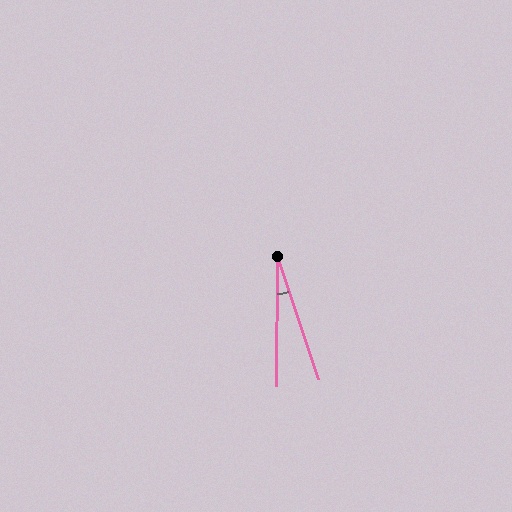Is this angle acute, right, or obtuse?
It is acute.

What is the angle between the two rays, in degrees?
Approximately 19 degrees.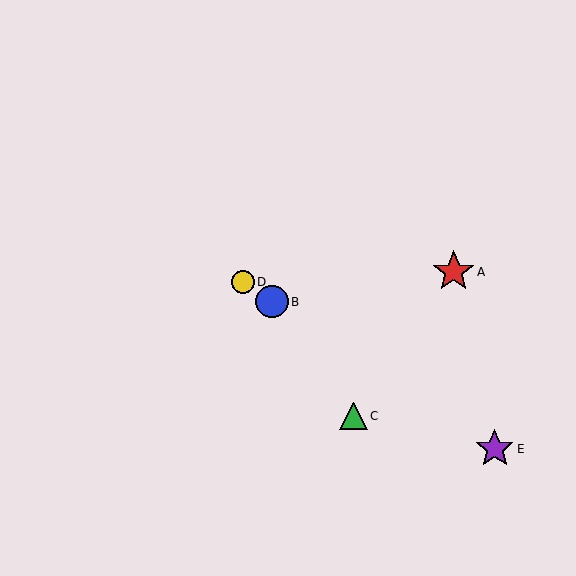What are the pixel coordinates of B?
Object B is at (272, 302).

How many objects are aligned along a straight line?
3 objects (B, D, E) are aligned along a straight line.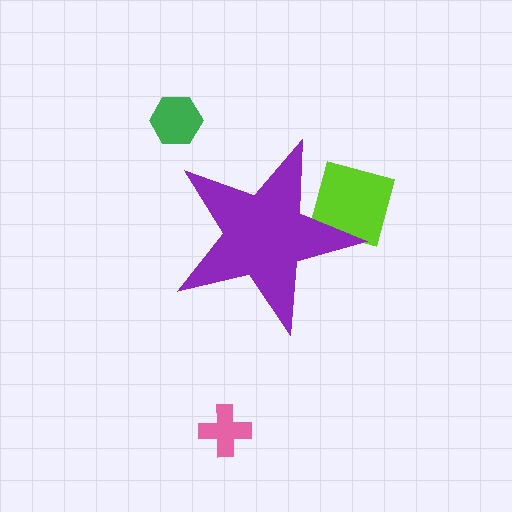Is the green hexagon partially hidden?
No, the green hexagon is fully visible.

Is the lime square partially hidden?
Yes, the lime square is partially hidden behind the purple star.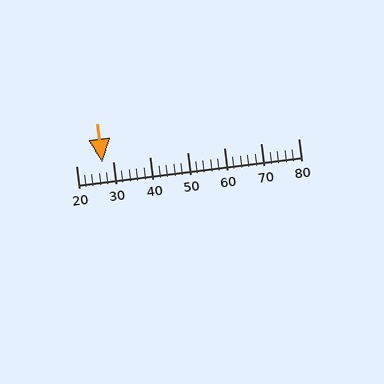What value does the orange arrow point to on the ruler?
The orange arrow points to approximately 27.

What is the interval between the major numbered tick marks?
The major tick marks are spaced 10 units apart.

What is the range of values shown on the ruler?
The ruler shows values from 20 to 80.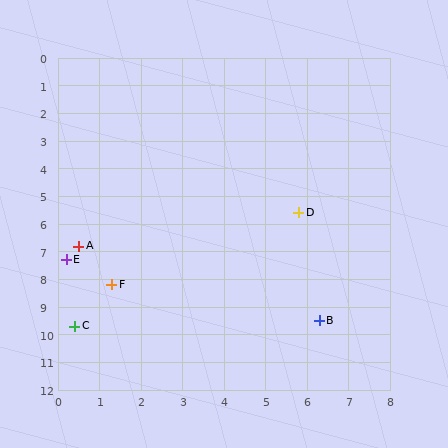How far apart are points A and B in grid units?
Points A and B are about 6.4 grid units apart.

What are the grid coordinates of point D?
Point D is at approximately (5.8, 5.6).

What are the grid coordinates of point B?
Point B is at approximately (6.3, 9.5).